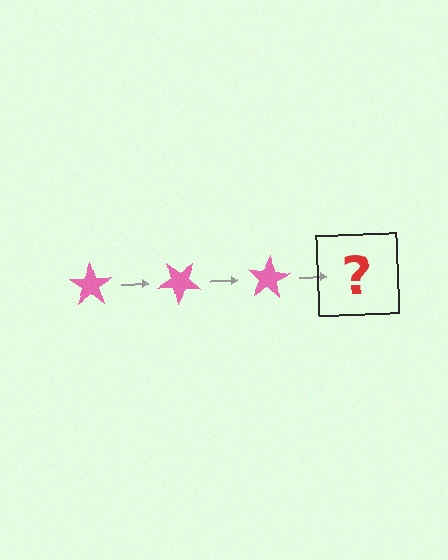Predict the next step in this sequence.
The next step is a pink star rotated 120 degrees.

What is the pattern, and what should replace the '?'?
The pattern is that the star rotates 40 degrees each step. The '?' should be a pink star rotated 120 degrees.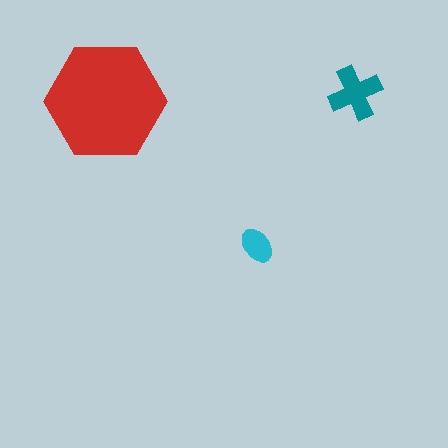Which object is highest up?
The teal cross is topmost.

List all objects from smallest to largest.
The cyan ellipse, the teal cross, the red hexagon.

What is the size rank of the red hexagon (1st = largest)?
1st.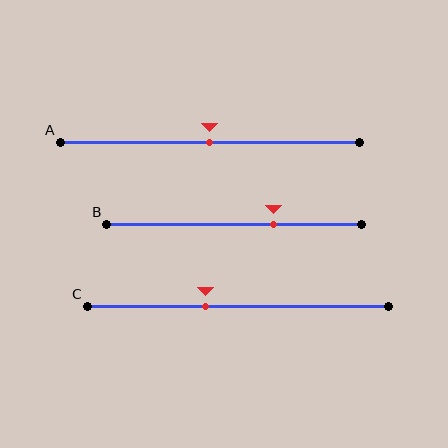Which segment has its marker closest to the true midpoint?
Segment A has its marker closest to the true midpoint.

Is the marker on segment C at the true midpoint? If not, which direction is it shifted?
No, the marker on segment C is shifted to the left by about 11% of the segment length.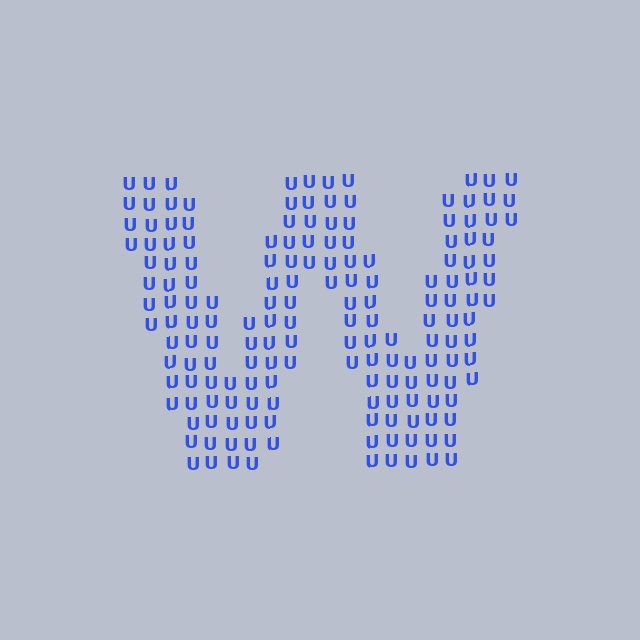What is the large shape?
The large shape is the letter W.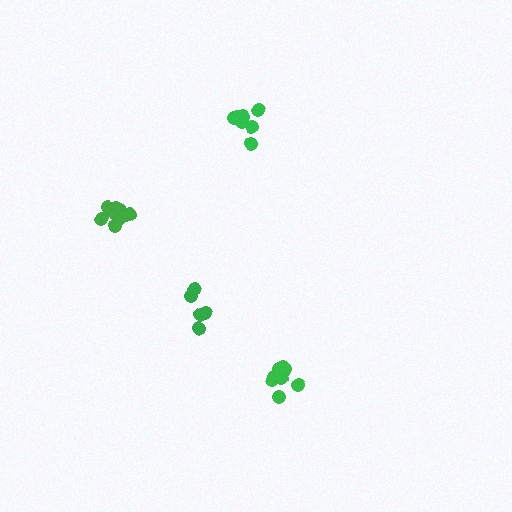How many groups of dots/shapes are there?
There are 4 groups.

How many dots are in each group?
Group 1: 11 dots, Group 2: 9 dots, Group 3: 10 dots, Group 4: 5 dots (35 total).